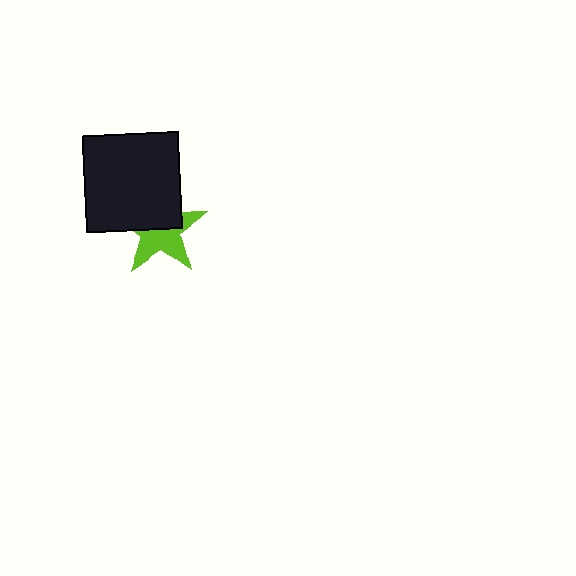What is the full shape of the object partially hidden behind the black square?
The partially hidden object is a lime star.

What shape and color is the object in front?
The object in front is a black square.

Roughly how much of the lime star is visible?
About half of it is visible (roughly 54%).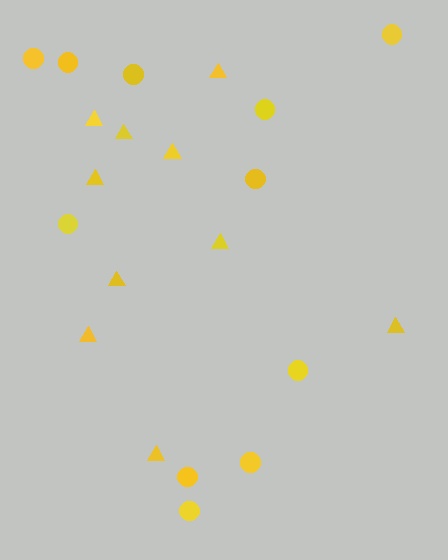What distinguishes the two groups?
There are 2 groups: one group of triangles (10) and one group of circles (11).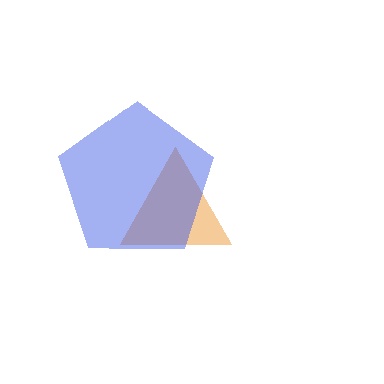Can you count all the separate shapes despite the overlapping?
Yes, there are 2 separate shapes.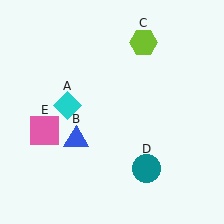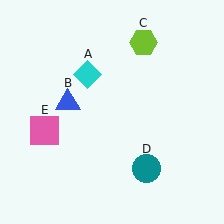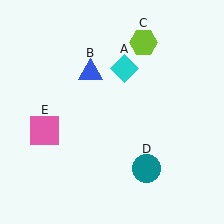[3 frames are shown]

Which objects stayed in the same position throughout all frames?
Lime hexagon (object C) and teal circle (object D) and pink square (object E) remained stationary.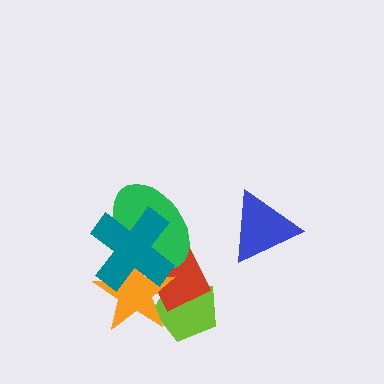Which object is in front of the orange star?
The teal cross is in front of the orange star.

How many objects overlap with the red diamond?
4 objects overlap with the red diamond.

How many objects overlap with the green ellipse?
3 objects overlap with the green ellipse.